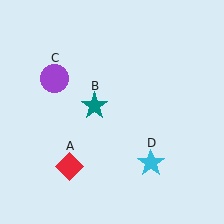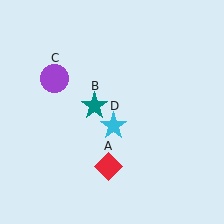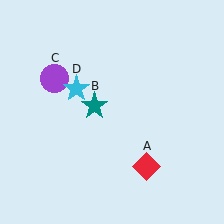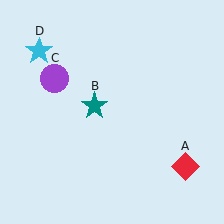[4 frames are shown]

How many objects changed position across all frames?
2 objects changed position: red diamond (object A), cyan star (object D).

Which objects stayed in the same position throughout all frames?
Teal star (object B) and purple circle (object C) remained stationary.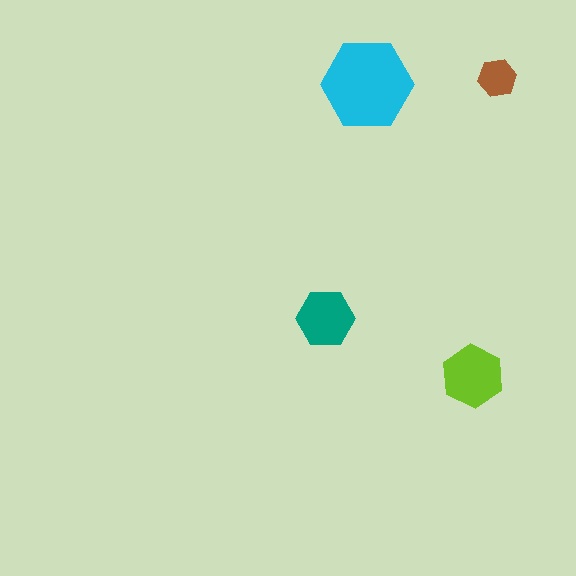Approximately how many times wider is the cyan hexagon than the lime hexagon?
About 1.5 times wider.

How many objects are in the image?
There are 4 objects in the image.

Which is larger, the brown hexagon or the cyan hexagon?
The cyan one.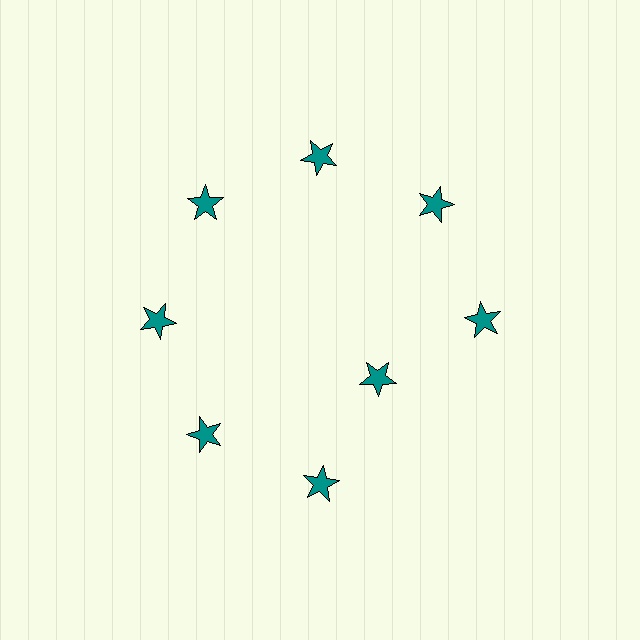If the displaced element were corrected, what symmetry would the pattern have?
It would have 8-fold rotational symmetry — the pattern would map onto itself every 45 degrees.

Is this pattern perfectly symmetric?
No. The 8 teal stars are arranged in a ring, but one element near the 4 o'clock position is pulled inward toward the center, breaking the 8-fold rotational symmetry.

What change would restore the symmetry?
The symmetry would be restored by moving it outward, back onto the ring so that all 8 stars sit at equal angles and equal distance from the center.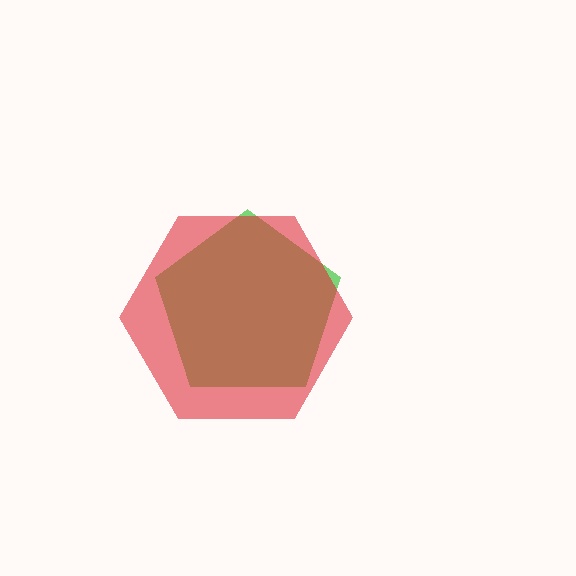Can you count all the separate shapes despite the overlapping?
Yes, there are 2 separate shapes.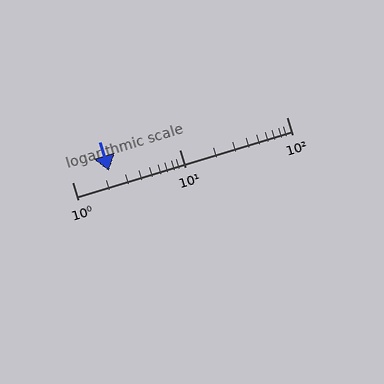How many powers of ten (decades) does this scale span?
The scale spans 2 decades, from 1 to 100.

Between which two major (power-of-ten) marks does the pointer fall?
The pointer is between 1 and 10.